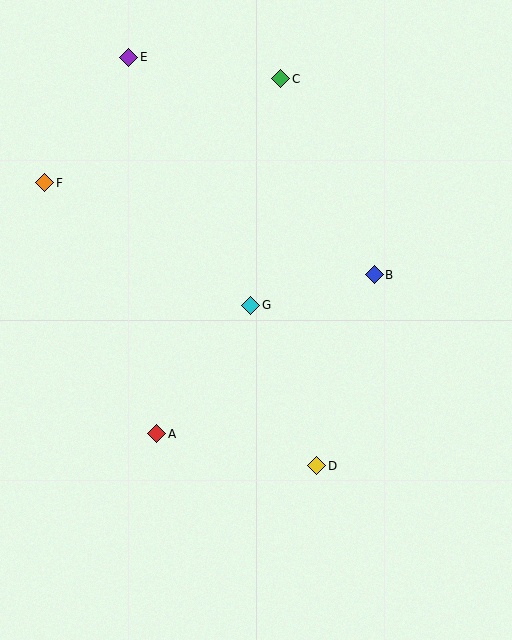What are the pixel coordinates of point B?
Point B is at (374, 275).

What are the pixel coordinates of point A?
Point A is at (157, 434).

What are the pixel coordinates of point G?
Point G is at (251, 305).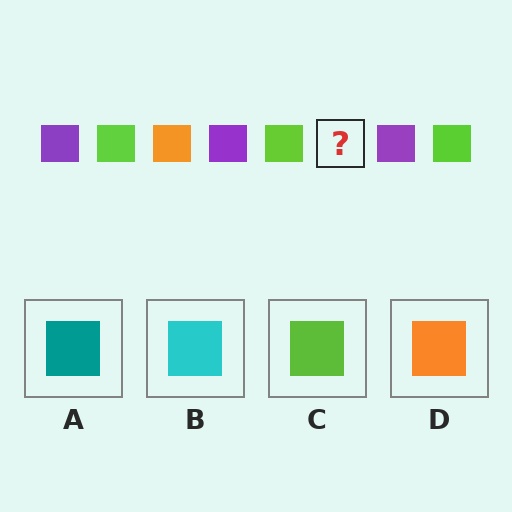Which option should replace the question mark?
Option D.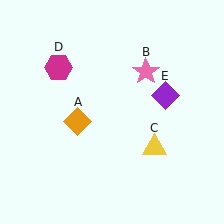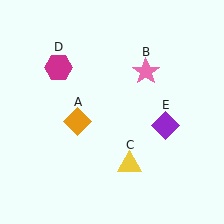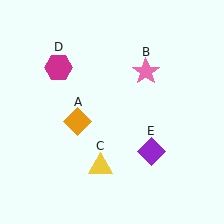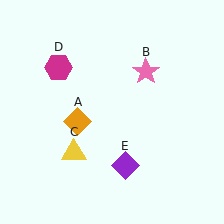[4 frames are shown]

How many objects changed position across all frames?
2 objects changed position: yellow triangle (object C), purple diamond (object E).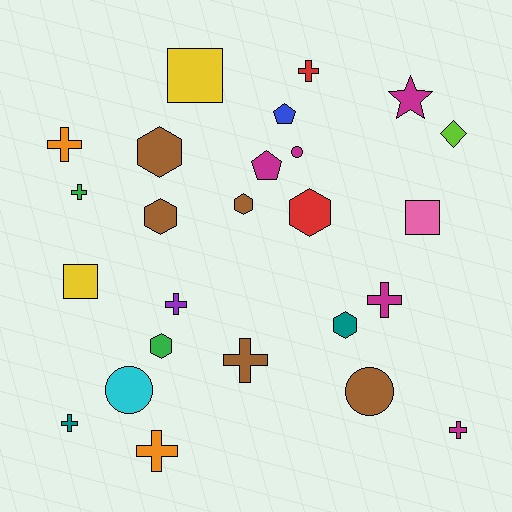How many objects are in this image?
There are 25 objects.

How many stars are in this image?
There is 1 star.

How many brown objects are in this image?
There are 5 brown objects.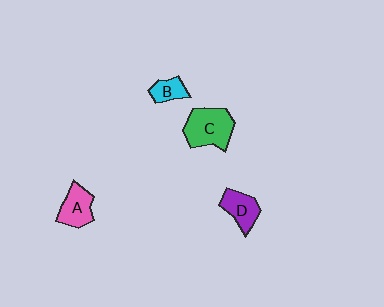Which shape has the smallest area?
Shape B (cyan).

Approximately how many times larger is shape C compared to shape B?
Approximately 2.3 times.